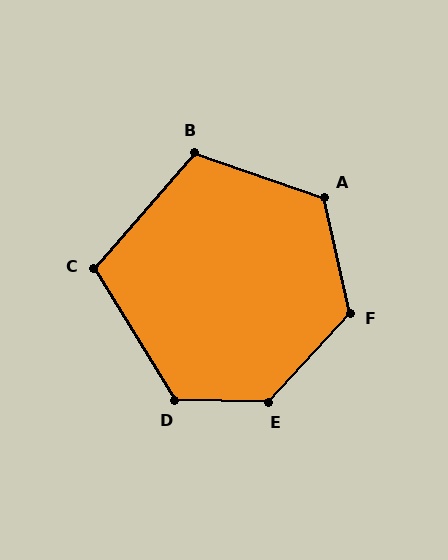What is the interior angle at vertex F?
Approximately 125 degrees (obtuse).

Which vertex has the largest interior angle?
E, at approximately 131 degrees.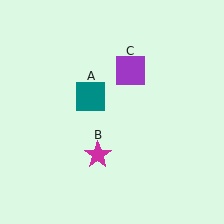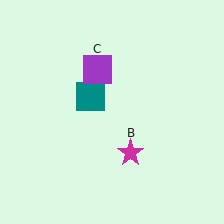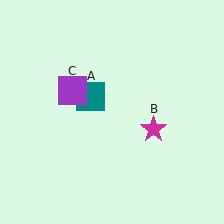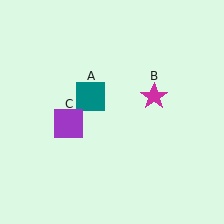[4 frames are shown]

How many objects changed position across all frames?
2 objects changed position: magenta star (object B), purple square (object C).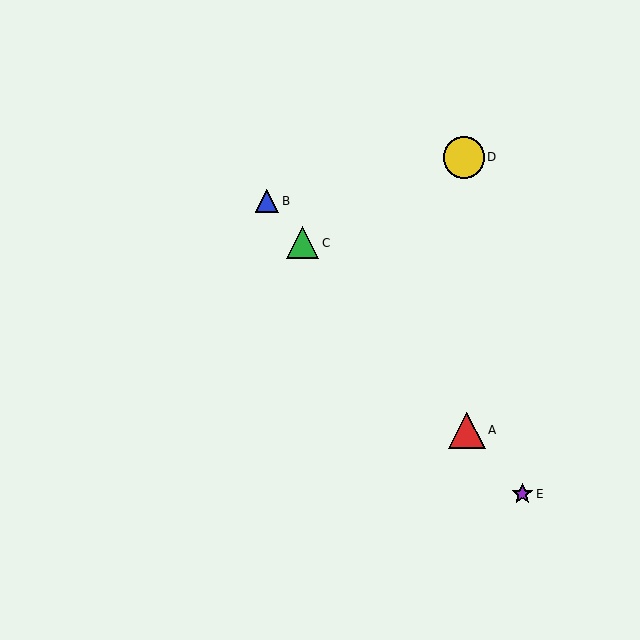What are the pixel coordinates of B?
Object B is at (267, 201).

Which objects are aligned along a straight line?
Objects A, B, C, E are aligned along a straight line.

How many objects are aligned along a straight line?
4 objects (A, B, C, E) are aligned along a straight line.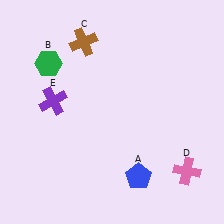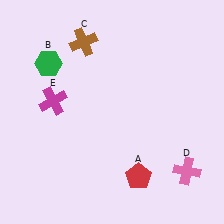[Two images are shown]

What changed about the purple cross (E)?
In Image 1, E is purple. In Image 2, it changed to magenta.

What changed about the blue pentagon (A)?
In Image 1, A is blue. In Image 2, it changed to red.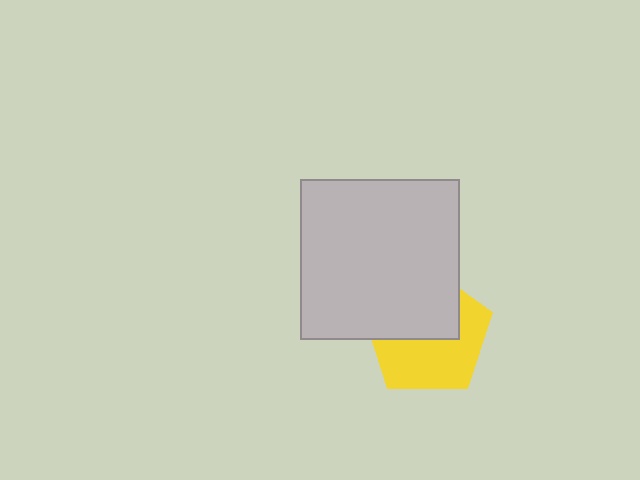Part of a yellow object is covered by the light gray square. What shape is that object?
It is a pentagon.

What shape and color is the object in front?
The object in front is a light gray square.